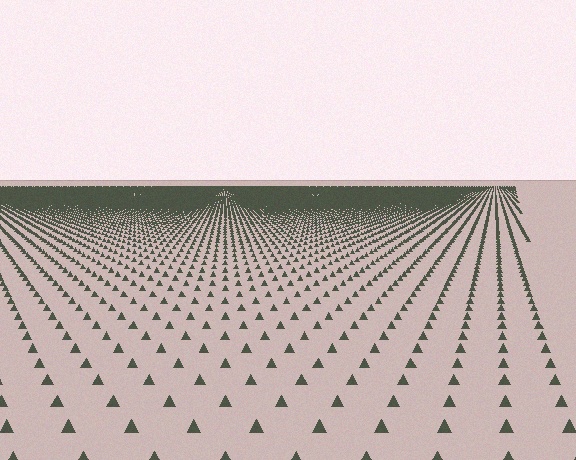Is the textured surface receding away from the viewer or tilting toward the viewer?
The surface is receding away from the viewer. Texture elements get smaller and denser toward the top.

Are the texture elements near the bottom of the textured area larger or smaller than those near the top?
Larger. Near the bottom, elements are closer to the viewer and appear at a bigger on-screen size.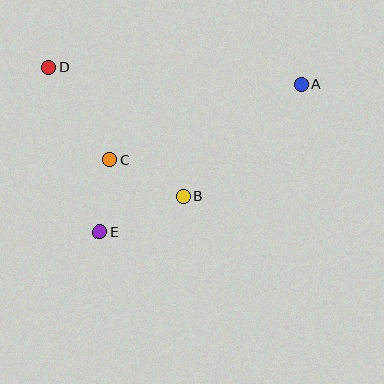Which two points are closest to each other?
Points C and E are closest to each other.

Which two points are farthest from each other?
Points A and D are farthest from each other.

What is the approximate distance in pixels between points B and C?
The distance between B and C is approximately 82 pixels.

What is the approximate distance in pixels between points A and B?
The distance between A and B is approximately 163 pixels.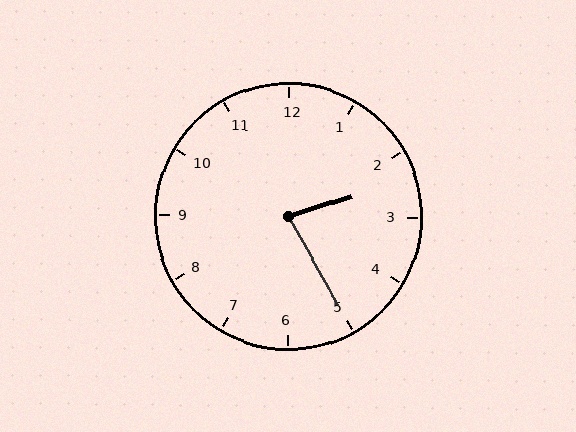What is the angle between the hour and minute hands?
Approximately 78 degrees.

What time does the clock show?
2:25.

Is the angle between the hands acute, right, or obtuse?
It is acute.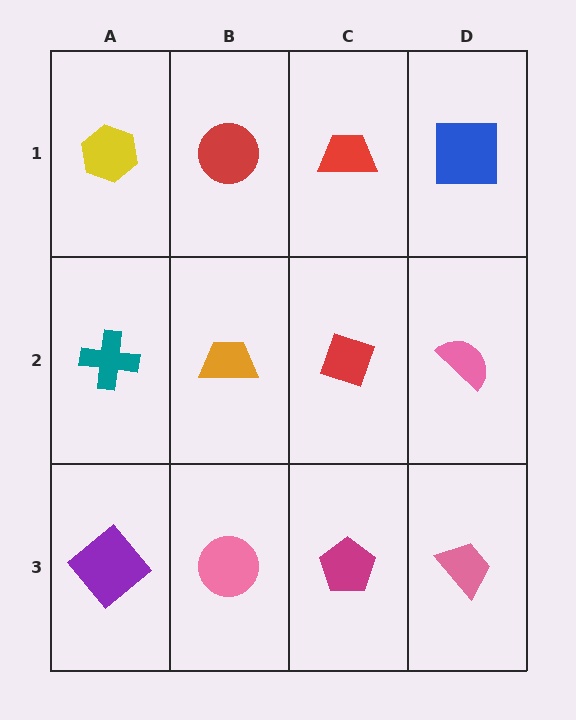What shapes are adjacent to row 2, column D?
A blue square (row 1, column D), a pink trapezoid (row 3, column D), a red diamond (row 2, column C).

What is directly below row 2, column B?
A pink circle.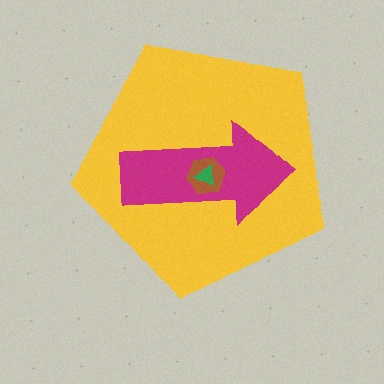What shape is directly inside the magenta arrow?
The brown hexagon.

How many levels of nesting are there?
4.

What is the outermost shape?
The yellow pentagon.